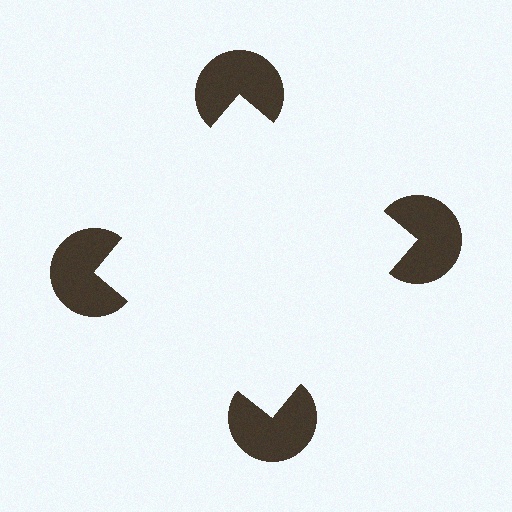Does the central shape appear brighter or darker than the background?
It typically appears slightly brighter than the background, even though no actual brightness change is drawn.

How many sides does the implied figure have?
4 sides.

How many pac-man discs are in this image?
There are 4 — one at each vertex of the illusory square.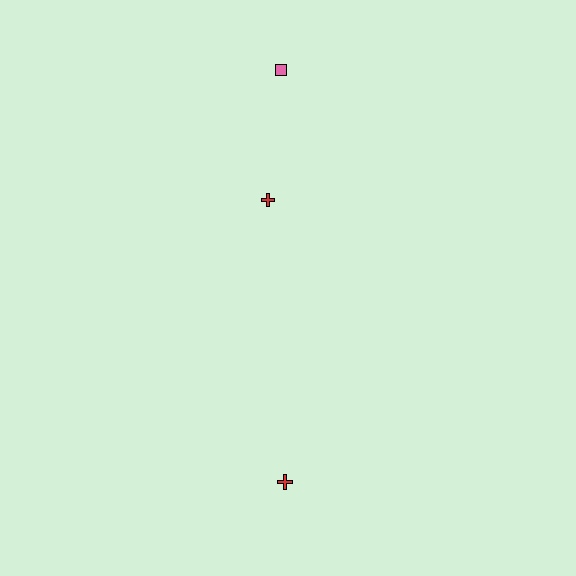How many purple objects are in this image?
There are no purple objects.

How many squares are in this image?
There is 1 square.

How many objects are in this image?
There are 3 objects.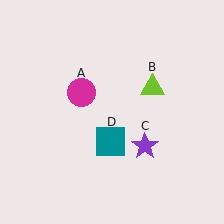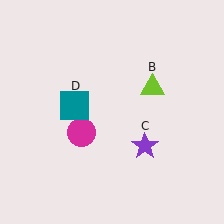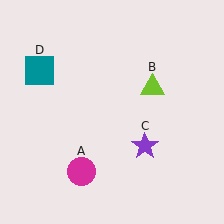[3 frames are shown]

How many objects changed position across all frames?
2 objects changed position: magenta circle (object A), teal square (object D).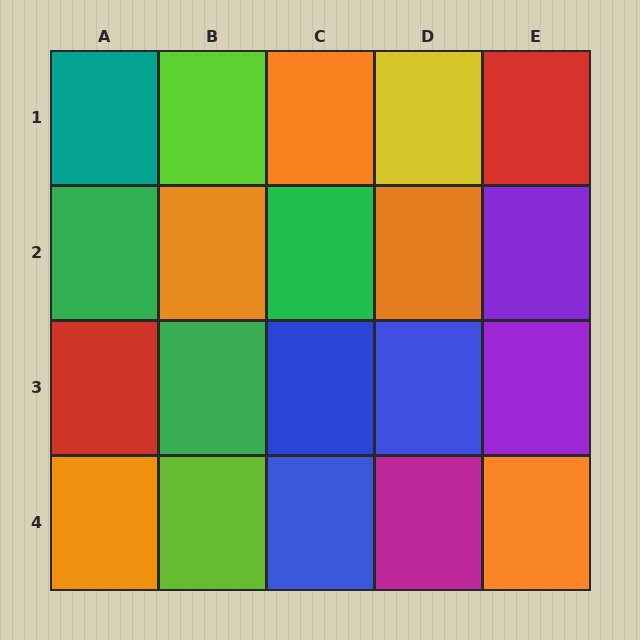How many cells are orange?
5 cells are orange.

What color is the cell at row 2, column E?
Purple.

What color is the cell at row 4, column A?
Orange.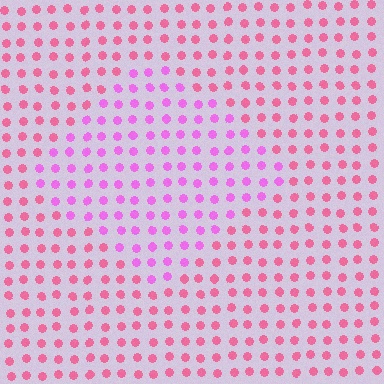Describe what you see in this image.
The image is filled with small pink elements in a uniform arrangement. A diamond-shaped region is visible where the elements are tinted to a slightly different hue, forming a subtle color boundary.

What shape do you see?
I see a diamond.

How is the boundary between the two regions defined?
The boundary is defined purely by a slight shift in hue (about 35 degrees). Spacing, size, and orientation are identical on both sides.